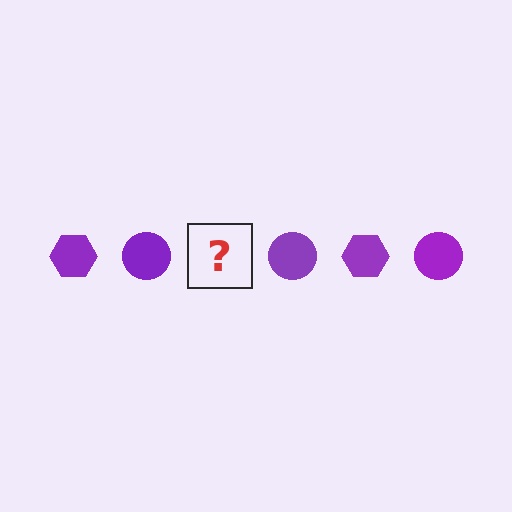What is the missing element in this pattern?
The missing element is a purple hexagon.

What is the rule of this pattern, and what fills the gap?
The rule is that the pattern cycles through hexagon, circle shapes in purple. The gap should be filled with a purple hexagon.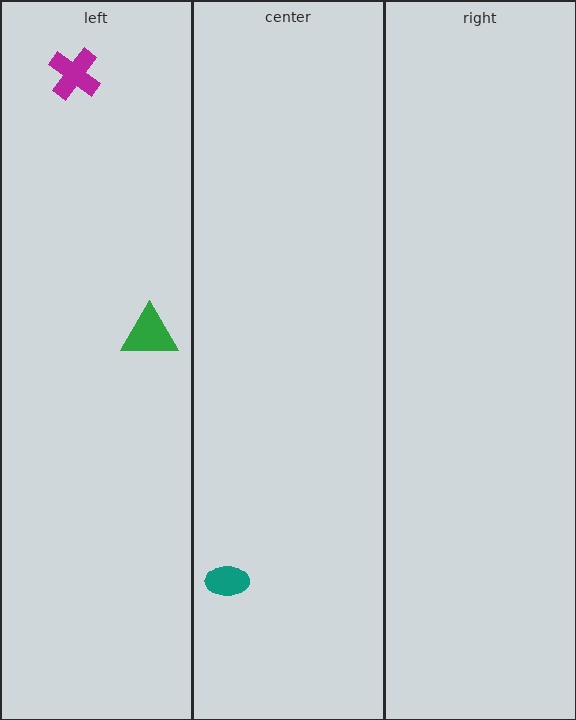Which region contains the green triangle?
The left region.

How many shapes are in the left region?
2.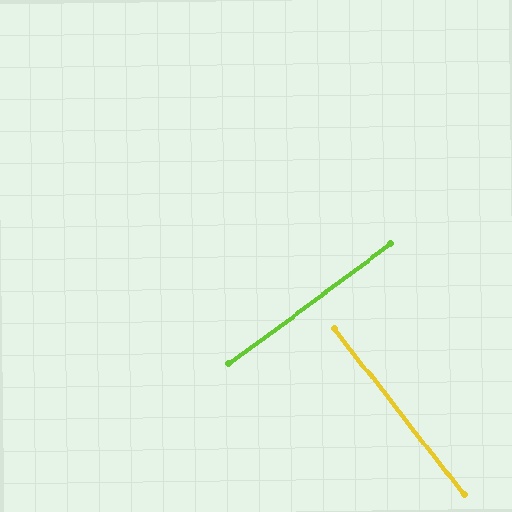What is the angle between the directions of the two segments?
Approximately 89 degrees.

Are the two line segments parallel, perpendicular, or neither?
Perpendicular — they meet at approximately 89°.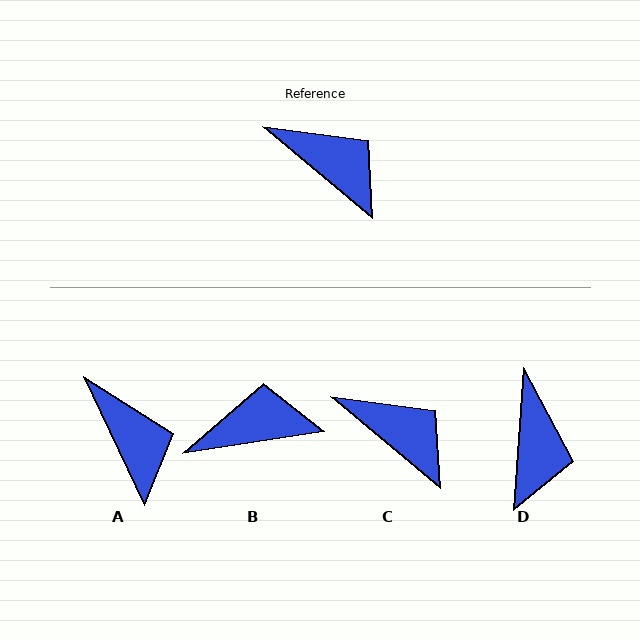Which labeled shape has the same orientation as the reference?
C.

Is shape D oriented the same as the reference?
No, it is off by about 54 degrees.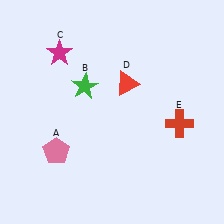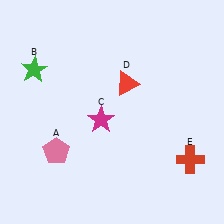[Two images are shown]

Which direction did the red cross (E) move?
The red cross (E) moved down.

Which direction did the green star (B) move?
The green star (B) moved left.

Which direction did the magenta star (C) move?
The magenta star (C) moved down.